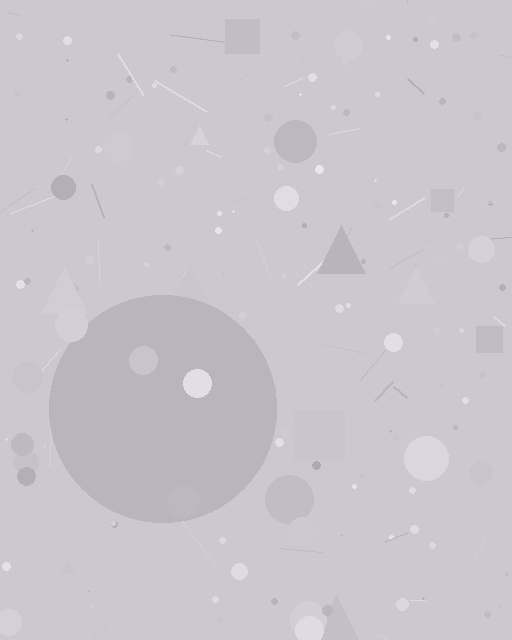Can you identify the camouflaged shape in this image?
The camouflaged shape is a circle.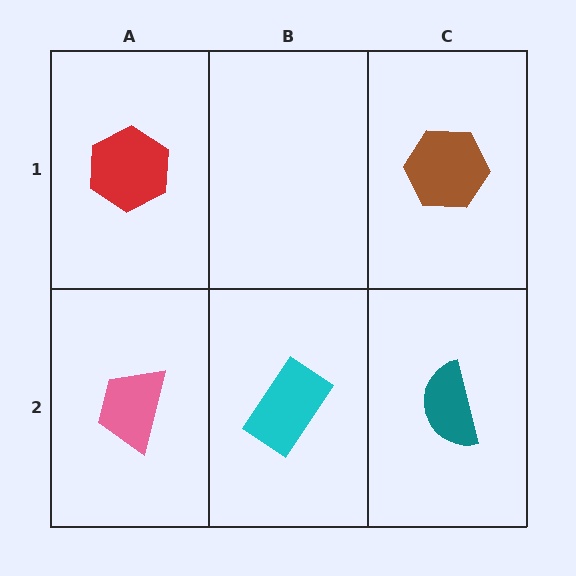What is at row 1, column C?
A brown hexagon.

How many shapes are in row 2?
3 shapes.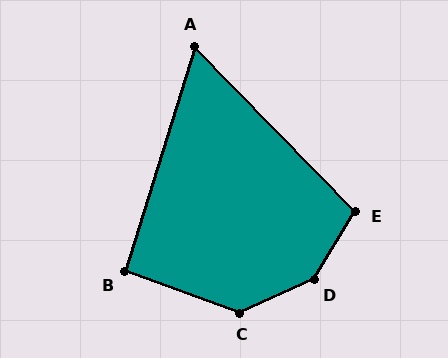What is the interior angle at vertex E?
Approximately 105 degrees (obtuse).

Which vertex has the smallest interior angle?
A, at approximately 62 degrees.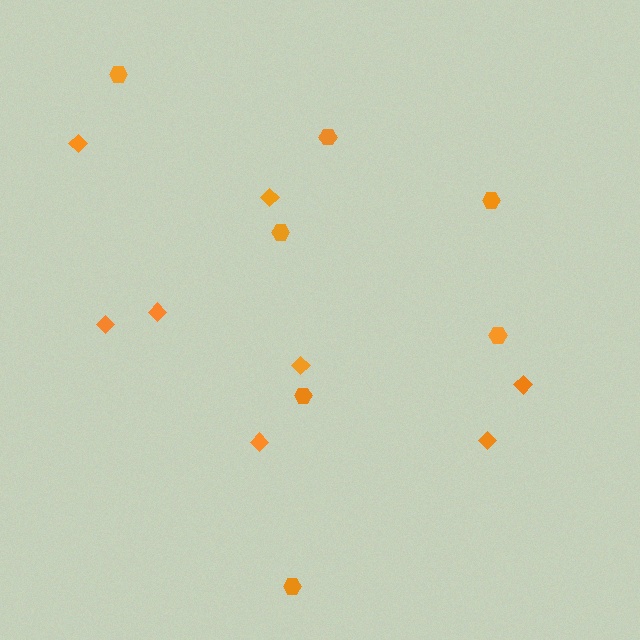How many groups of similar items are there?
There are 2 groups: one group of diamonds (8) and one group of hexagons (7).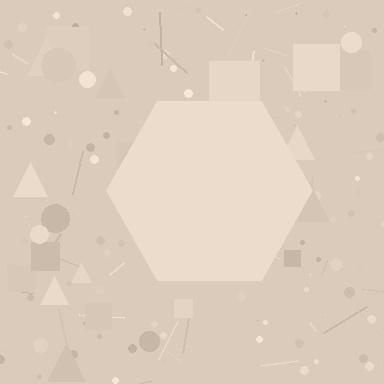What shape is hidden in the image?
A hexagon is hidden in the image.